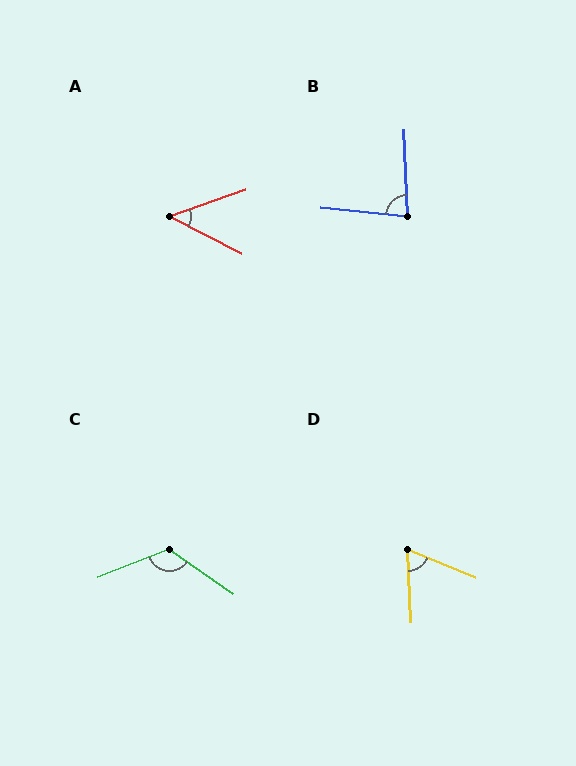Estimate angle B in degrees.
Approximately 81 degrees.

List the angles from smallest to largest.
A (47°), D (65°), B (81°), C (124°).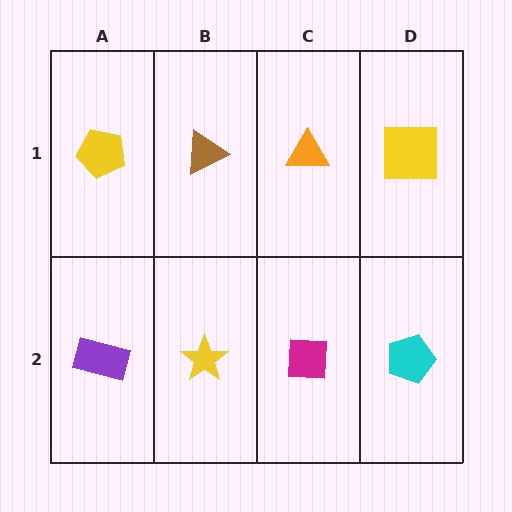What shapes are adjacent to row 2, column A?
A yellow pentagon (row 1, column A), a yellow star (row 2, column B).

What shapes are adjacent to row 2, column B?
A brown triangle (row 1, column B), a purple rectangle (row 2, column A), a magenta square (row 2, column C).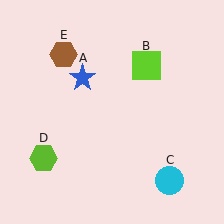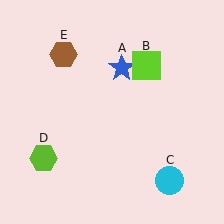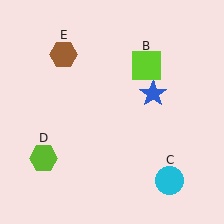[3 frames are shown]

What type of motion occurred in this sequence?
The blue star (object A) rotated clockwise around the center of the scene.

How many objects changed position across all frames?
1 object changed position: blue star (object A).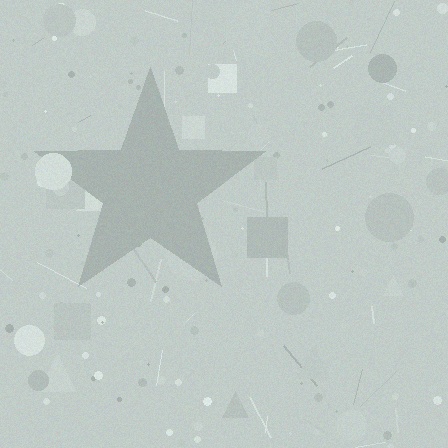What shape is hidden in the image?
A star is hidden in the image.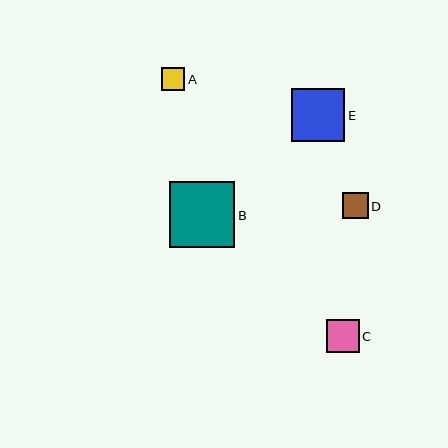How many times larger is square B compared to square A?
Square B is approximately 2.8 times the size of square A.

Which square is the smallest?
Square A is the smallest with a size of approximately 23 pixels.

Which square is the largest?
Square B is the largest with a size of approximately 66 pixels.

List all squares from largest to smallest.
From largest to smallest: B, E, C, D, A.